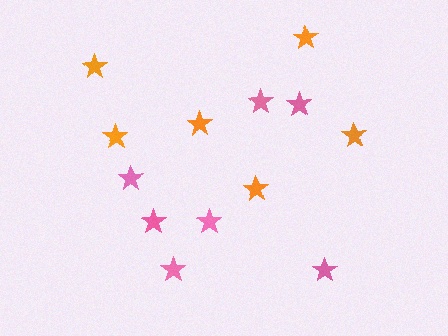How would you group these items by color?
There are 2 groups: one group of orange stars (6) and one group of pink stars (7).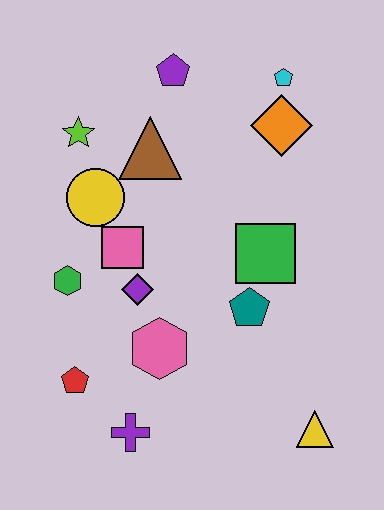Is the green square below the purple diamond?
No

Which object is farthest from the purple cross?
The cyan pentagon is farthest from the purple cross.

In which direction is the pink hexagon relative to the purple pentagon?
The pink hexagon is below the purple pentagon.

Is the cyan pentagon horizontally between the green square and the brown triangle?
No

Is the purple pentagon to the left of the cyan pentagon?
Yes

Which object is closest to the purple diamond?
The pink square is closest to the purple diamond.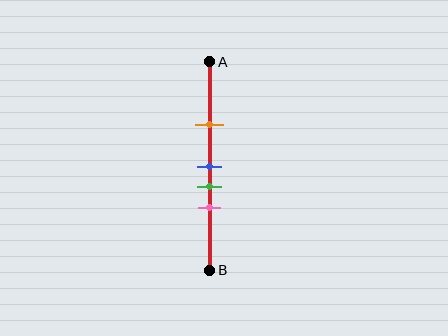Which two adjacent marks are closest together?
The blue and green marks are the closest adjacent pair.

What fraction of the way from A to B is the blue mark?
The blue mark is approximately 50% (0.5) of the way from A to B.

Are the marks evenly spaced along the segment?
No, the marks are not evenly spaced.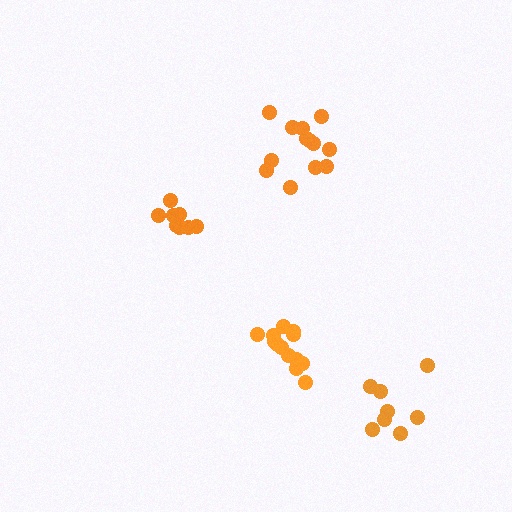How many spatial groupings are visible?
There are 4 spatial groupings.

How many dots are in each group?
Group 1: 13 dots, Group 2: 8 dots, Group 3: 8 dots, Group 4: 13 dots (42 total).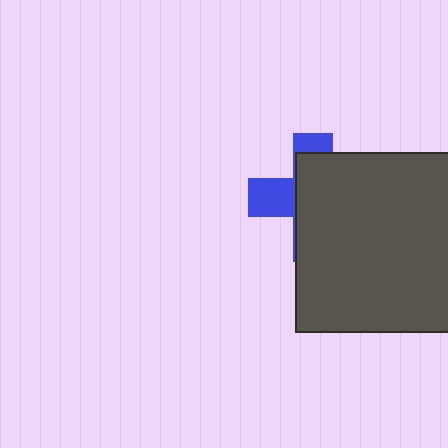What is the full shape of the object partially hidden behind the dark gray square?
The partially hidden object is a blue cross.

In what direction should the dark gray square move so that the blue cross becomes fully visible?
The dark gray square should move right. That is the shortest direction to clear the overlap and leave the blue cross fully visible.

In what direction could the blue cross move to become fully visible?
The blue cross could move left. That would shift it out from behind the dark gray square entirely.